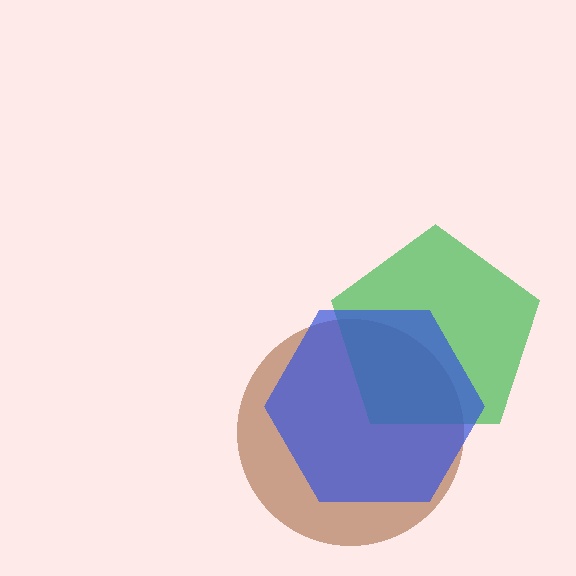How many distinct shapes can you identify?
There are 3 distinct shapes: a brown circle, a green pentagon, a blue hexagon.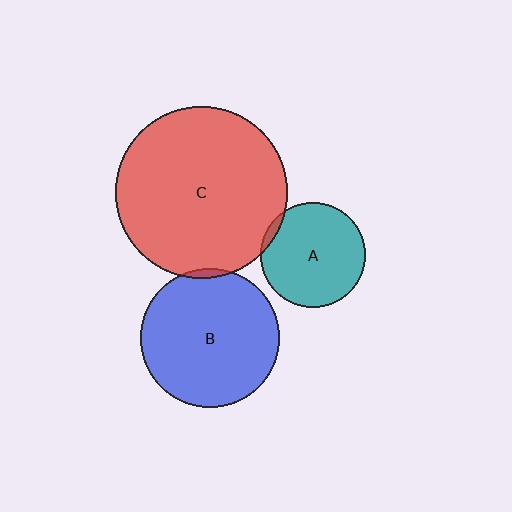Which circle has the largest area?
Circle C (red).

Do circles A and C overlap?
Yes.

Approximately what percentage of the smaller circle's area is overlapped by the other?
Approximately 5%.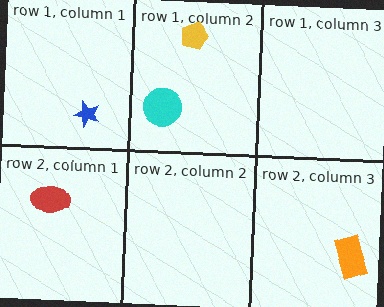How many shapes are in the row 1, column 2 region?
2.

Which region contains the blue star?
The row 1, column 1 region.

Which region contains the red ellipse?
The row 2, column 1 region.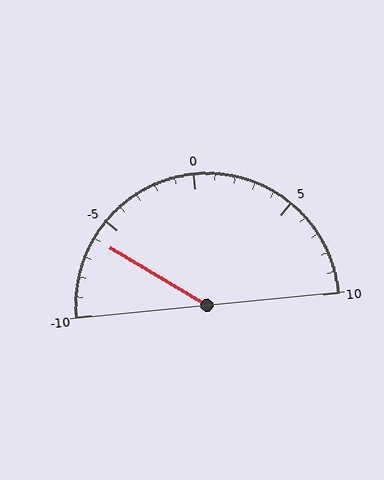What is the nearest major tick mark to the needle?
The nearest major tick mark is -5.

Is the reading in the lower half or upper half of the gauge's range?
The reading is in the lower half of the range (-10 to 10).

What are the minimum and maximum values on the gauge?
The gauge ranges from -10 to 10.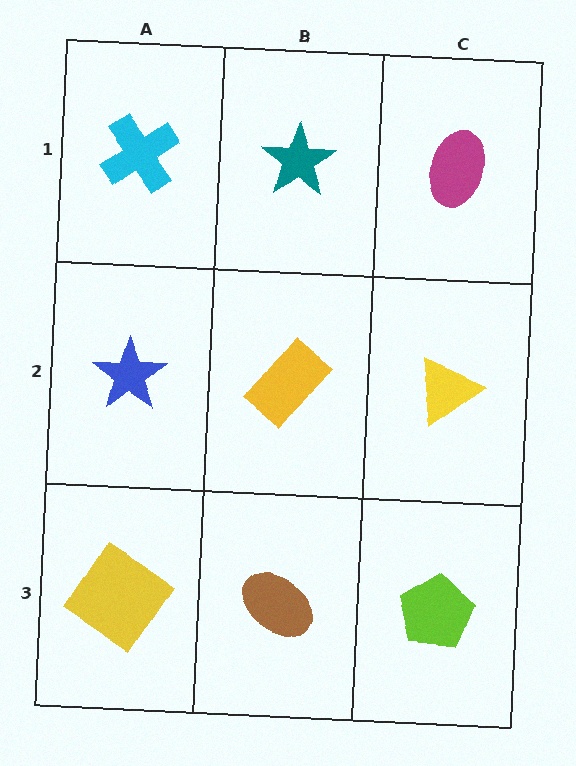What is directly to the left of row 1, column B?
A cyan cross.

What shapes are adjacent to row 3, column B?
A yellow rectangle (row 2, column B), a yellow diamond (row 3, column A), a lime pentagon (row 3, column C).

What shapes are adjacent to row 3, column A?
A blue star (row 2, column A), a brown ellipse (row 3, column B).